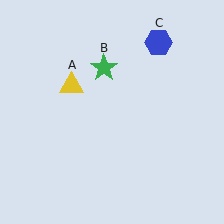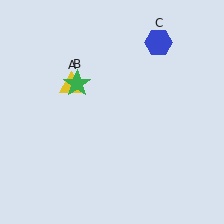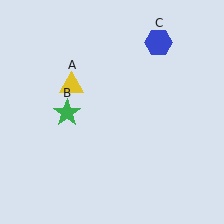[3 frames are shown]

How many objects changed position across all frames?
1 object changed position: green star (object B).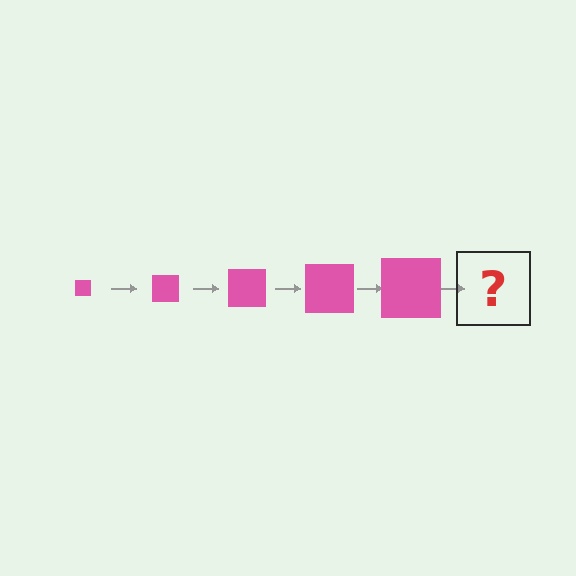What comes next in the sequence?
The next element should be a pink square, larger than the previous one.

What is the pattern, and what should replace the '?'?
The pattern is that the square gets progressively larger each step. The '?' should be a pink square, larger than the previous one.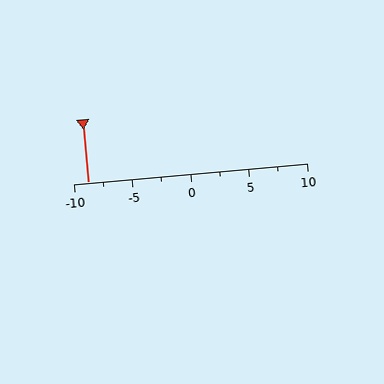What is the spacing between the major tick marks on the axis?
The major ticks are spaced 5 apart.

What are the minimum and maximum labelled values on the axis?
The axis runs from -10 to 10.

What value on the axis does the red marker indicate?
The marker indicates approximately -8.8.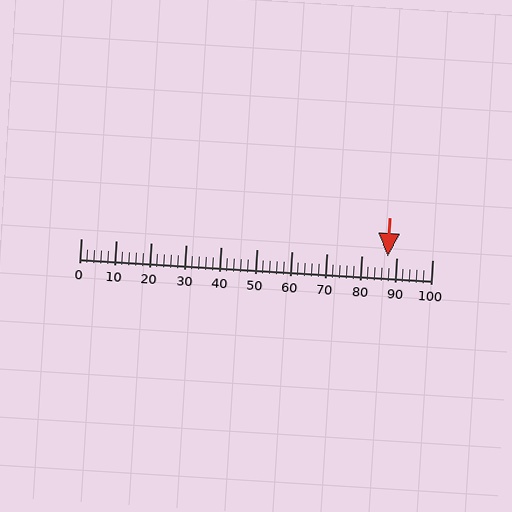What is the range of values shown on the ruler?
The ruler shows values from 0 to 100.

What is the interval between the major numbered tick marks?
The major tick marks are spaced 10 units apart.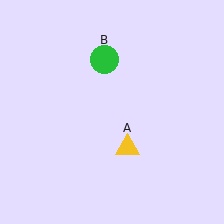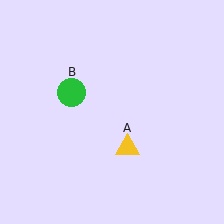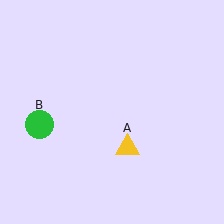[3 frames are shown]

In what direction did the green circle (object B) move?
The green circle (object B) moved down and to the left.